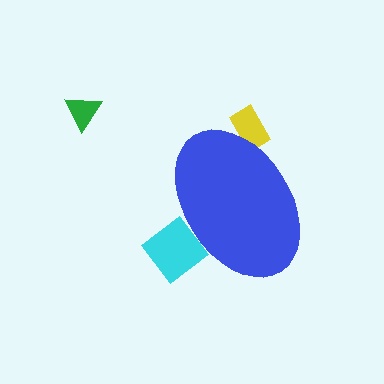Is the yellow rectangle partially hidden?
Yes, the yellow rectangle is partially hidden behind the blue ellipse.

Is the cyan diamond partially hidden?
Yes, the cyan diamond is partially hidden behind the blue ellipse.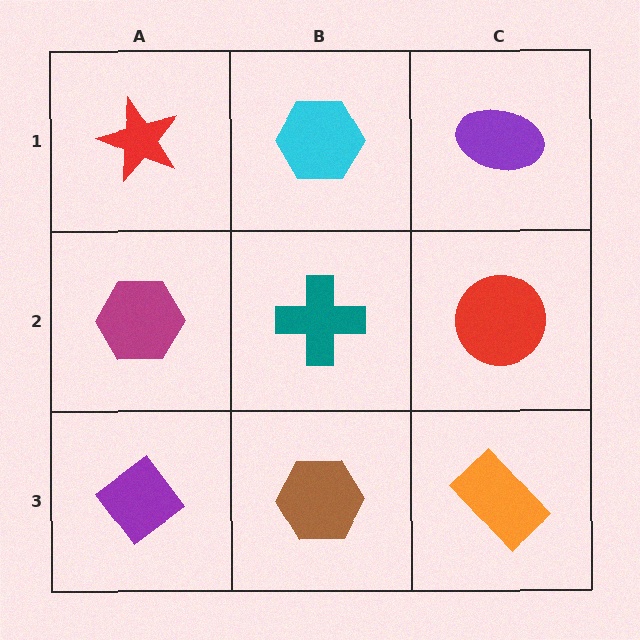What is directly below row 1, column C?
A red circle.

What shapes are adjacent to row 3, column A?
A magenta hexagon (row 2, column A), a brown hexagon (row 3, column B).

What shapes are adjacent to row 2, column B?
A cyan hexagon (row 1, column B), a brown hexagon (row 3, column B), a magenta hexagon (row 2, column A), a red circle (row 2, column C).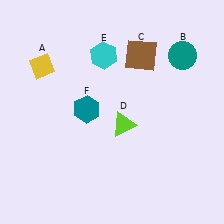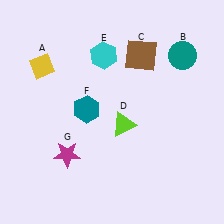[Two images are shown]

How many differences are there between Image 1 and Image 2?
There is 1 difference between the two images.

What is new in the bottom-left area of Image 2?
A magenta star (G) was added in the bottom-left area of Image 2.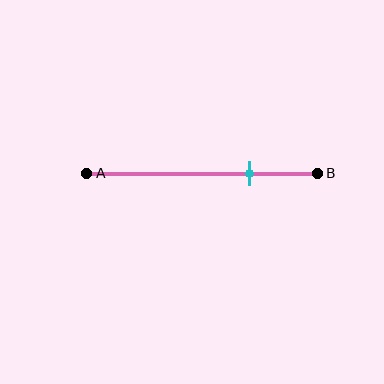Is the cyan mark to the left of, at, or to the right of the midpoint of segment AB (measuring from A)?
The cyan mark is to the right of the midpoint of segment AB.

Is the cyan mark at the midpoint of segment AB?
No, the mark is at about 70% from A, not at the 50% midpoint.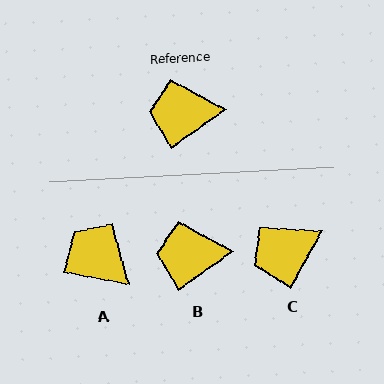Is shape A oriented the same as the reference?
No, it is off by about 45 degrees.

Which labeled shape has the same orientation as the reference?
B.